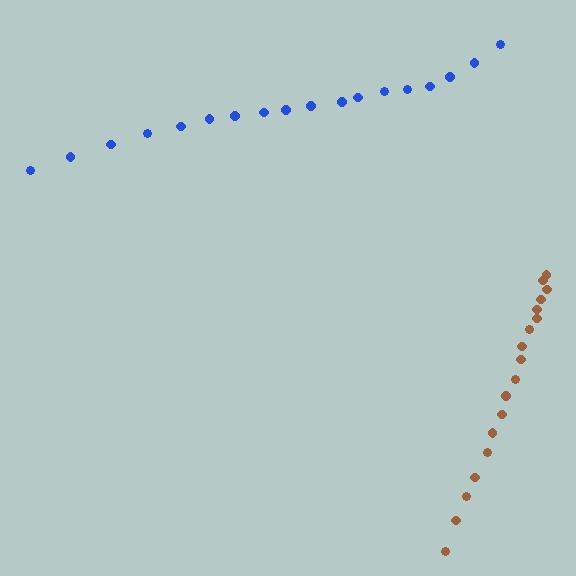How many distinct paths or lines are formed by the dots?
There are 2 distinct paths.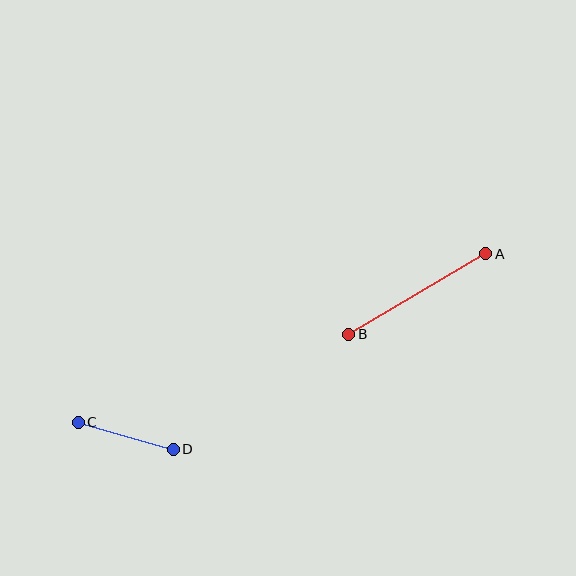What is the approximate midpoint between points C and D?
The midpoint is at approximately (126, 436) pixels.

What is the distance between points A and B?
The distance is approximately 159 pixels.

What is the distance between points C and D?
The distance is approximately 99 pixels.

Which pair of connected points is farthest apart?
Points A and B are farthest apart.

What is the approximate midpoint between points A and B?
The midpoint is at approximately (417, 294) pixels.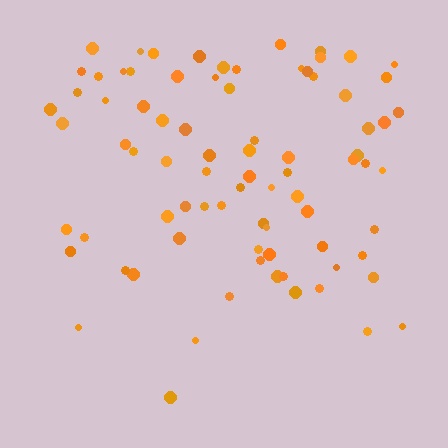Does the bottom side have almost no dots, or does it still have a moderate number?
Still a moderate number, just noticeably fewer than the top.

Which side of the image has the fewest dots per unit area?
The bottom.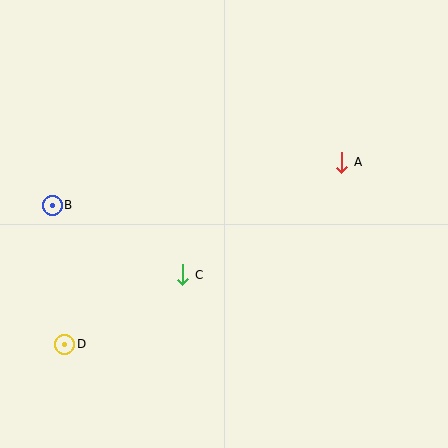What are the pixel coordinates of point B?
Point B is at (52, 205).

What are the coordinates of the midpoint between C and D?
The midpoint between C and D is at (124, 310).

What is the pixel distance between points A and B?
The distance between A and B is 293 pixels.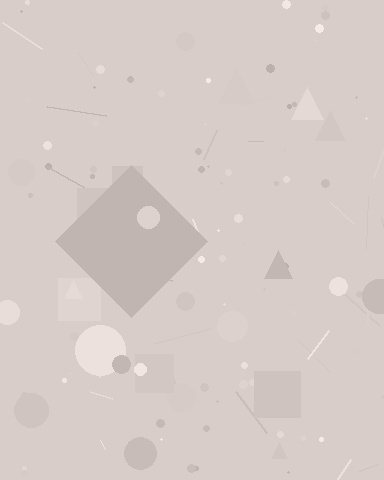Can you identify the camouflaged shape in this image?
The camouflaged shape is a diamond.